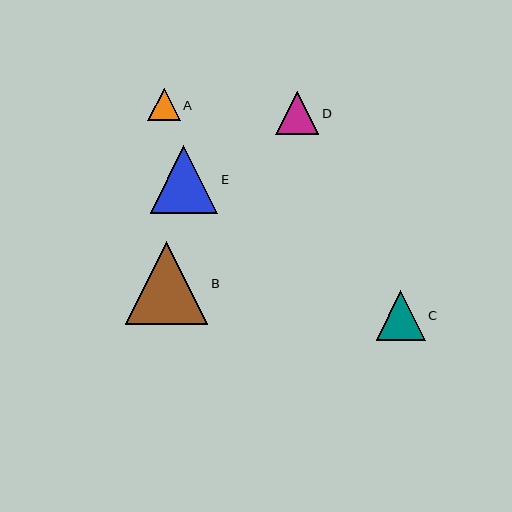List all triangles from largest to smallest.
From largest to smallest: B, E, C, D, A.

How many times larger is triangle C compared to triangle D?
Triangle C is approximately 1.1 times the size of triangle D.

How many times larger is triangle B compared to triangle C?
Triangle B is approximately 1.7 times the size of triangle C.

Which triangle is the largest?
Triangle B is the largest with a size of approximately 83 pixels.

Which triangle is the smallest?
Triangle A is the smallest with a size of approximately 32 pixels.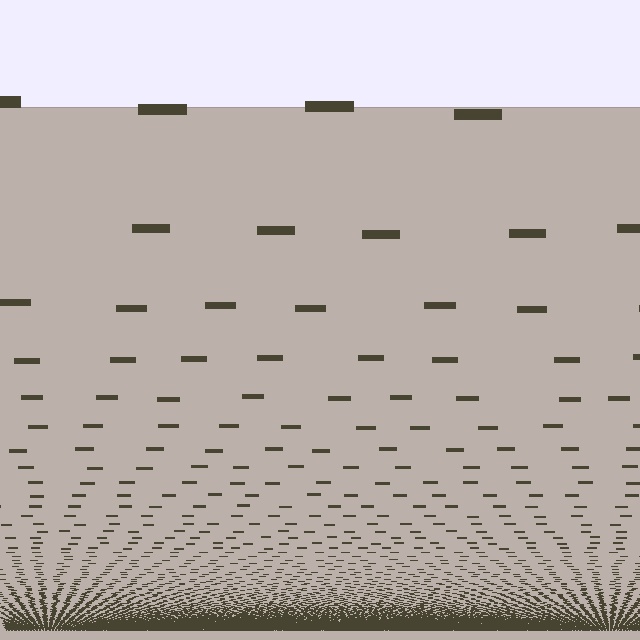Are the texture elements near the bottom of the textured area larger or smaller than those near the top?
Smaller. The gradient is inverted — elements near the bottom are smaller and denser.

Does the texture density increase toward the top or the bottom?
Density increases toward the bottom.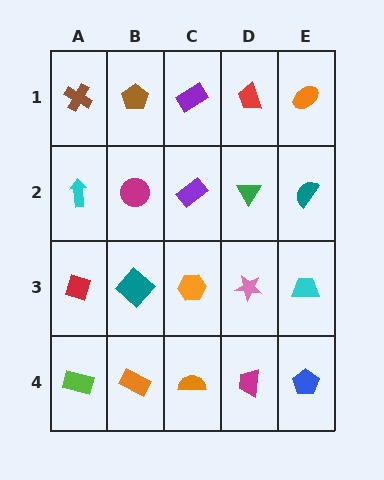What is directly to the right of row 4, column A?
An orange rectangle.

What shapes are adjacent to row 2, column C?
A purple rectangle (row 1, column C), an orange hexagon (row 3, column C), a magenta circle (row 2, column B), a green triangle (row 2, column D).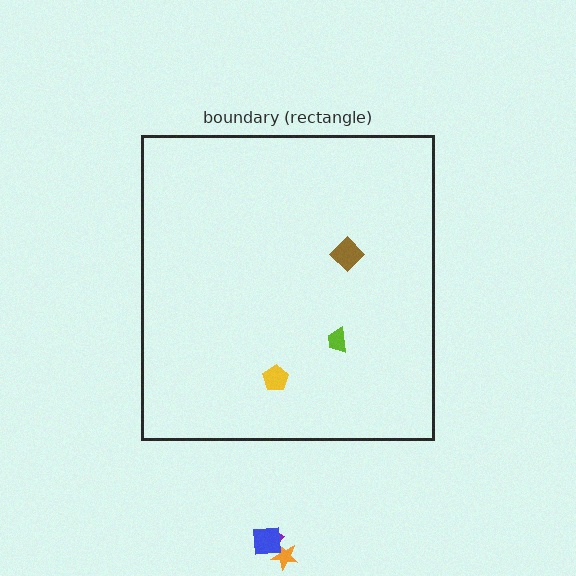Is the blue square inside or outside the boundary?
Outside.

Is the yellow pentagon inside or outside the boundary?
Inside.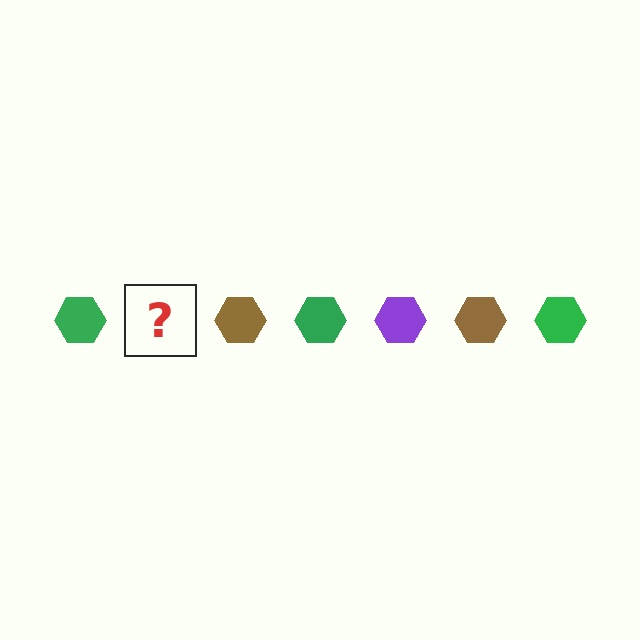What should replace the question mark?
The question mark should be replaced with a purple hexagon.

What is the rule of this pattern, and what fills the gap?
The rule is that the pattern cycles through green, purple, brown hexagons. The gap should be filled with a purple hexagon.